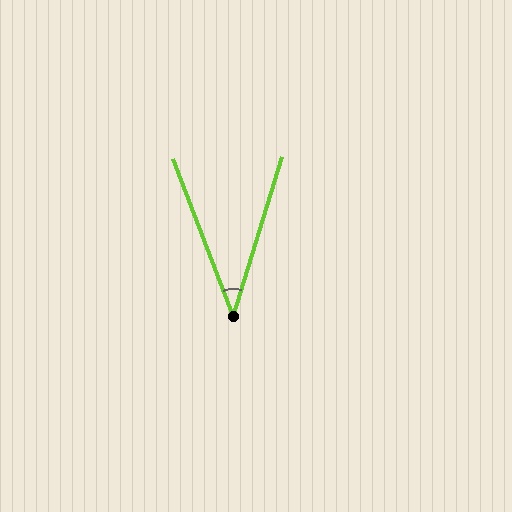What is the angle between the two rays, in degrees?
Approximately 38 degrees.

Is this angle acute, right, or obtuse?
It is acute.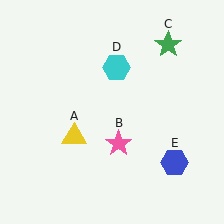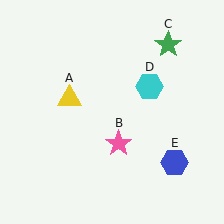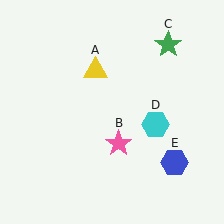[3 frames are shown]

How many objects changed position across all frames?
2 objects changed position: yellow triangle (object A), cyan hexagon (object D).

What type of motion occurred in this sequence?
The yellow triangle (object A), cyan hexagon (object D) rotated clockwise around the center of the scene.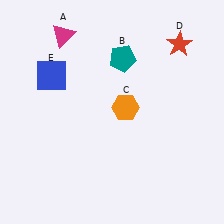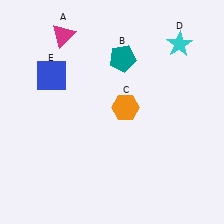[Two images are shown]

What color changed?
The star (D) changed from red in Image 1 to cyan in Image 2.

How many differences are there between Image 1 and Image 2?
There is 1 difference between the two images.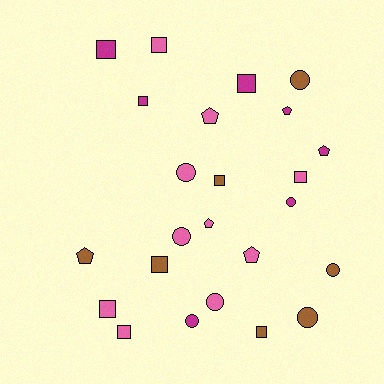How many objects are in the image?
There are 24 objects.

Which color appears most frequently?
Pink, with 10 objects.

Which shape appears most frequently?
Square, with 10 objects.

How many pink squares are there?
There are 4 pink squares.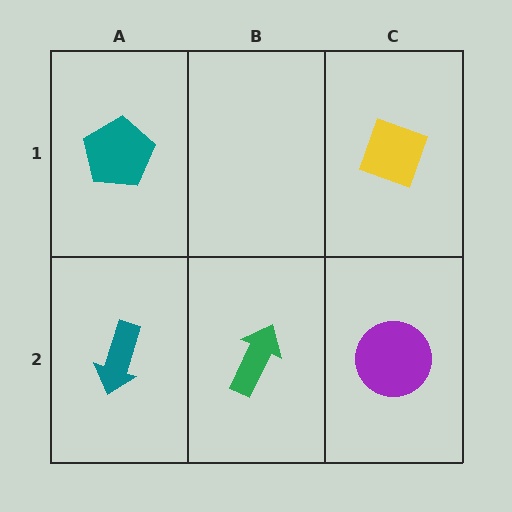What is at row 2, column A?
A teal arrow.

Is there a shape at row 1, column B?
No, that cell is empty.